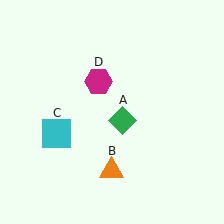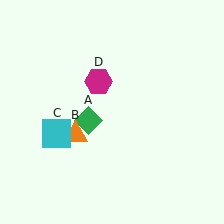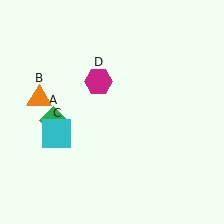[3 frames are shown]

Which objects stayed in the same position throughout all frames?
Cyan square (object C) and magenta hexagon (object D) remained stationary.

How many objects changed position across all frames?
2 objects changed position: green diamond (object A), orange triangle (object B).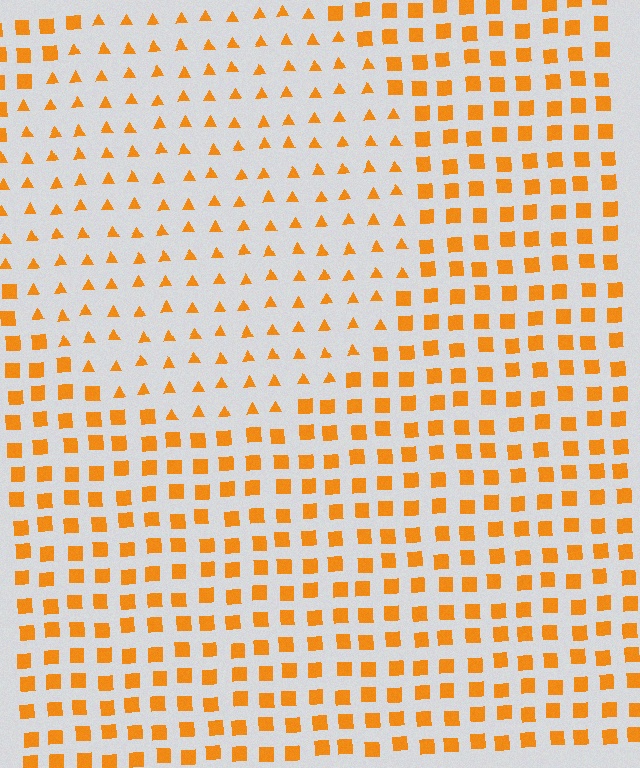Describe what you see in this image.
The image is filled with small orange elements arranged in a uniform grid. A circle-shaped region contains triangles, while the surrounding area contains squares. The boundary is defined purely by the change in element shape.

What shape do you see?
I see a circle.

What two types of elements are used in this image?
The image uses triangles inside the circle region and squares outside it.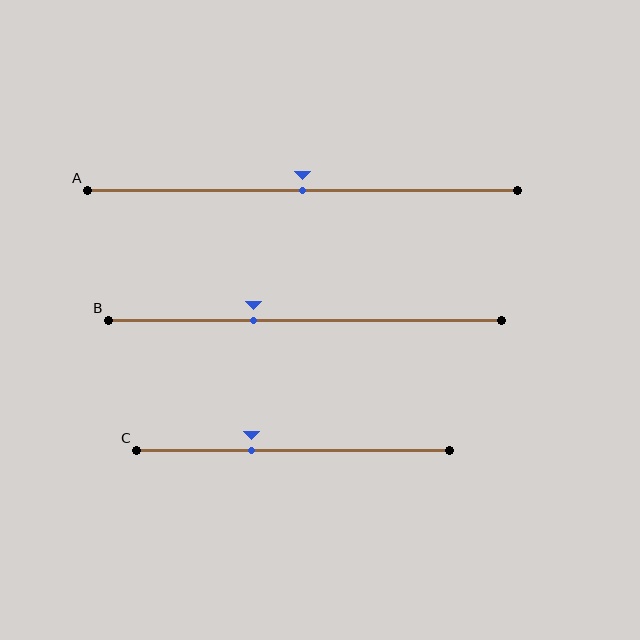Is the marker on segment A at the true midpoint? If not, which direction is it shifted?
Yes, the marker on segment A is at the true midpoint.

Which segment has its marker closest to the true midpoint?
Segment A has its marker closest to the true midpoint.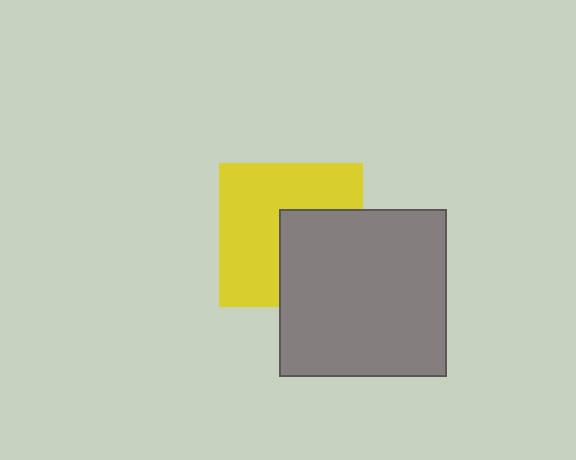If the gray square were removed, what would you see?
You would see the complete yellow square.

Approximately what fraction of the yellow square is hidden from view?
Roughly 40% of the yellow square is hidden behind the gray square.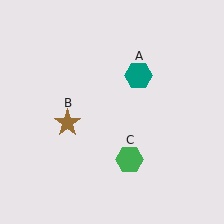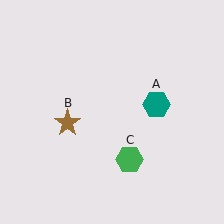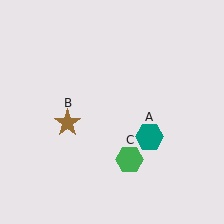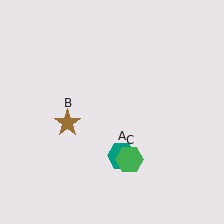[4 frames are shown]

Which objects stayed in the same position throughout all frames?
Brown star (object B) and green hexagon (object C) remained stationary.